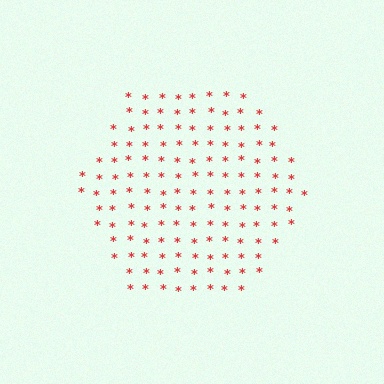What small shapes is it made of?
It is made of small asterisks.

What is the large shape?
The large shape is a hexagon.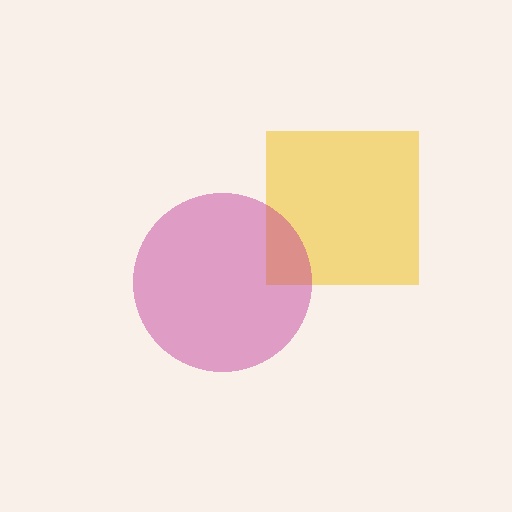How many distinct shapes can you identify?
There are 2 distinct shapes: a yellow square, a magenta circle.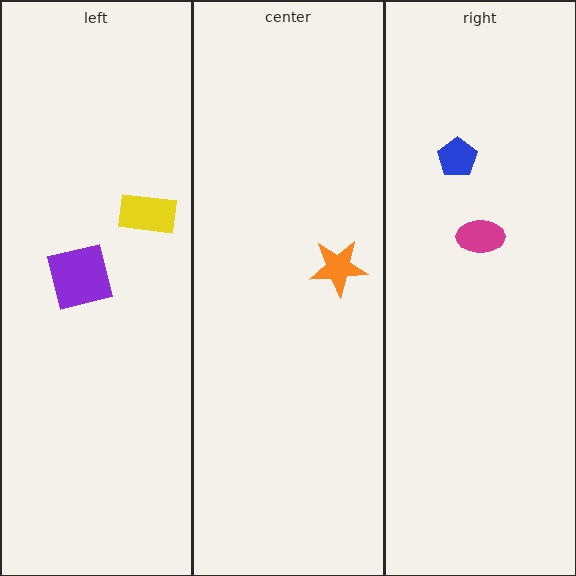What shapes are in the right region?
The blue pentagon, the magenta ellipse.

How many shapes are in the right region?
2.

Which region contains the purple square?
The left region.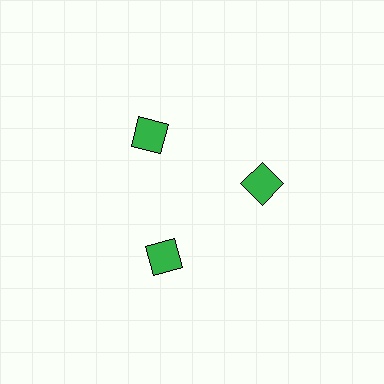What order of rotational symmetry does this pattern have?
This pattern has 3-fold rotational symmetry.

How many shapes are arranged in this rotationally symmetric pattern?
There are 3 shapes, arranged in 3 groups of 1.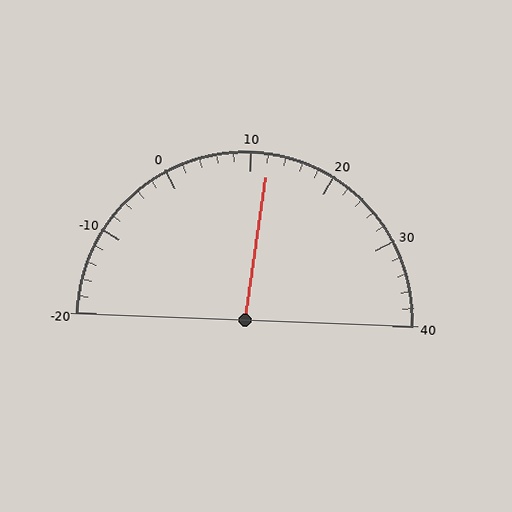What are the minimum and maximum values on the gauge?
The gauge ranges from -20 to 40.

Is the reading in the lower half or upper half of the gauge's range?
The reading is in the upper half of the range (-20 to 40).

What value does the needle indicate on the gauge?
The needle indicates approximately 12.